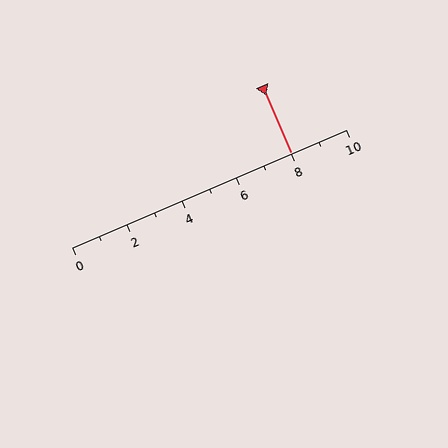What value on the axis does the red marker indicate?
The marker indicates approximately 8.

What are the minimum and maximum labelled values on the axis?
The axis runs from 0 to 10.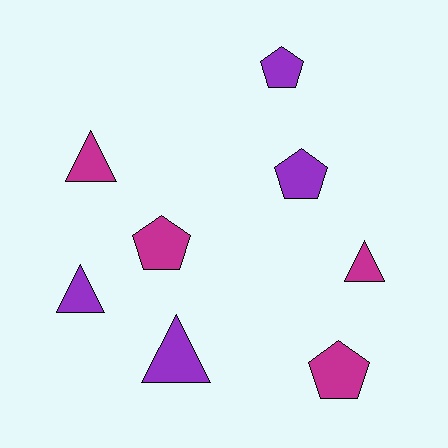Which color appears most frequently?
Purple, with 4 objects.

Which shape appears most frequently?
Triangle, with 4 objects.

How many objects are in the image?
There are 8 objects.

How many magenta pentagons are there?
There are 2 magenta pentagons.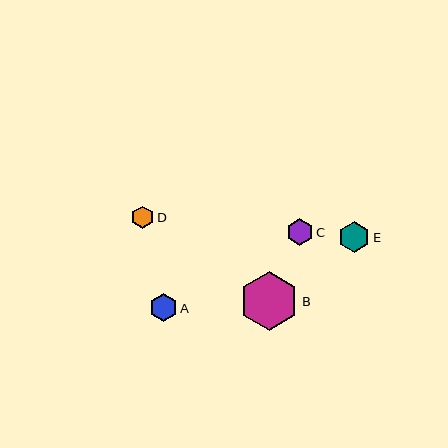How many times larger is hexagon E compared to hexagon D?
Hexagon E is approximately 1.4 times the size of hexagon D.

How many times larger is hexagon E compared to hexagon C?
Hexagon E is approximately 1.2 times the size of hexagon C.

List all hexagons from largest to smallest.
From largest to smallest: B, E, A, C, D.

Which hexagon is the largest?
Hexagon B is the largest with a size of approximately 59 pixels.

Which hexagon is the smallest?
Hexagon D is the smallest with a size of approximately 22 pixels.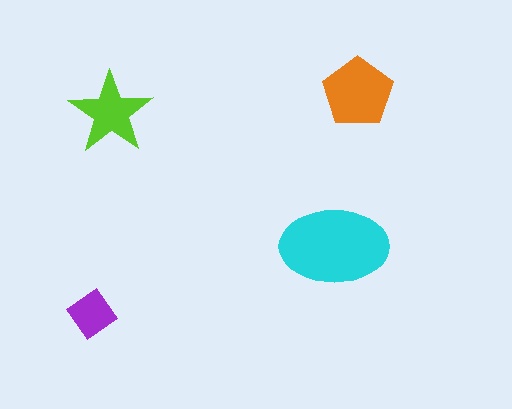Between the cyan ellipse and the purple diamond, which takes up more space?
The cyan ellipse.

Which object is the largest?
The cyan ellipse.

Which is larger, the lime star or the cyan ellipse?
The cyan ellipse.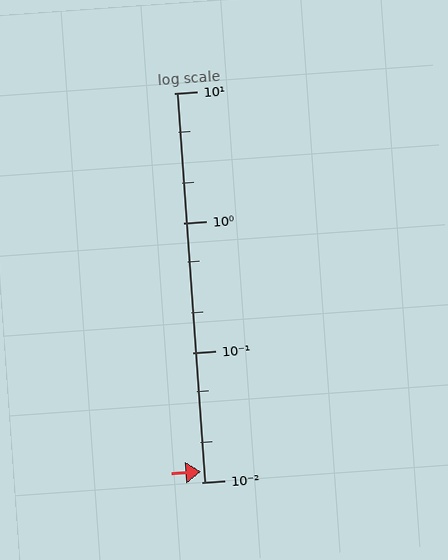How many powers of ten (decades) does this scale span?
The scale spans 3 decades, from 0.01 to 10.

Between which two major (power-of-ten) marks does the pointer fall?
The pointer is between 0.01 and 0.1.